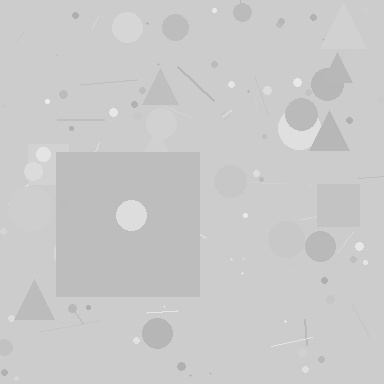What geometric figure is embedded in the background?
A square is embedded in the background.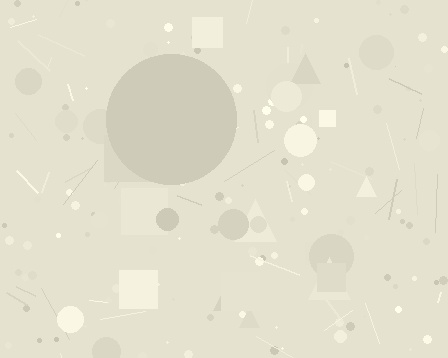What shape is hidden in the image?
A circle is hidden in the image.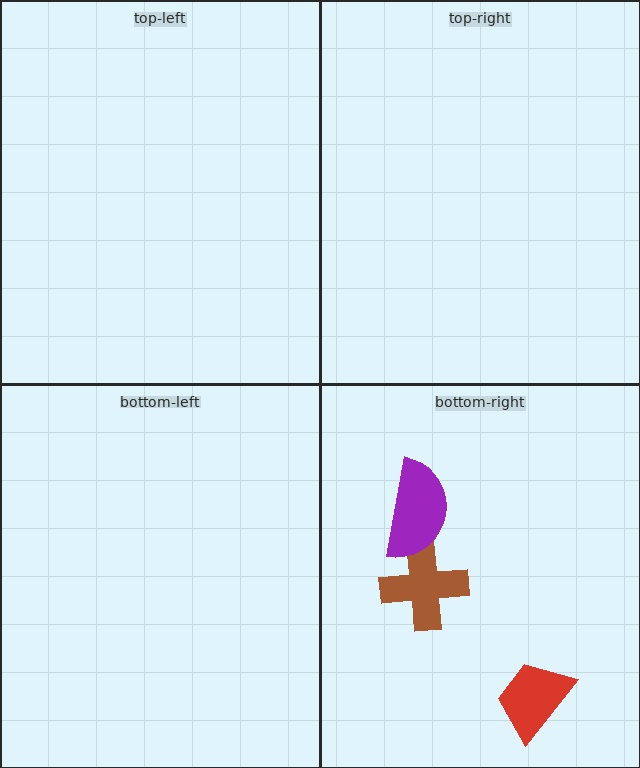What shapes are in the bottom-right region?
The brown cross, the red trapezoid, the purple semicircle.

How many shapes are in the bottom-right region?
3.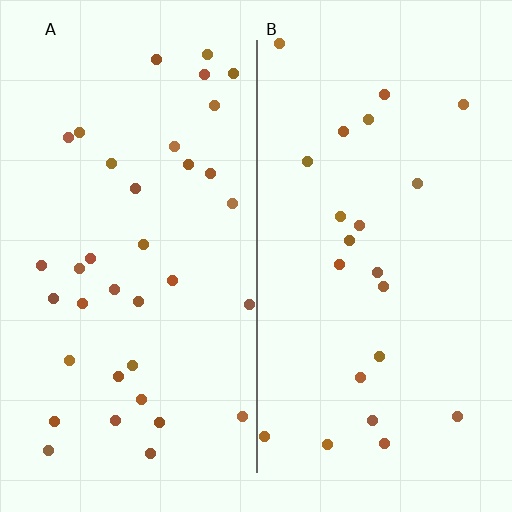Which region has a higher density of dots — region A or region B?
A (the left).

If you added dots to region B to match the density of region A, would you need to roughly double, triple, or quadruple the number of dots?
Approximately double.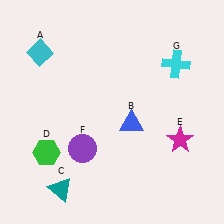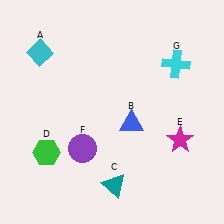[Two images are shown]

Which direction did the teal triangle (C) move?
The teal triangle (C) moved right.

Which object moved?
The teal triangle (C) moved right.